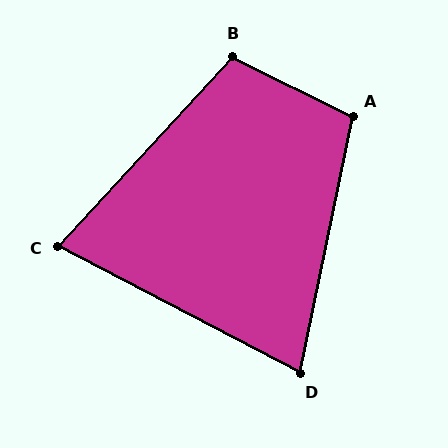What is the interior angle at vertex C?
Approximately 75 degrees (acute).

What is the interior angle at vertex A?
Approximately 105 degrees (obtuse).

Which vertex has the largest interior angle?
B, at approximately 106 degrees.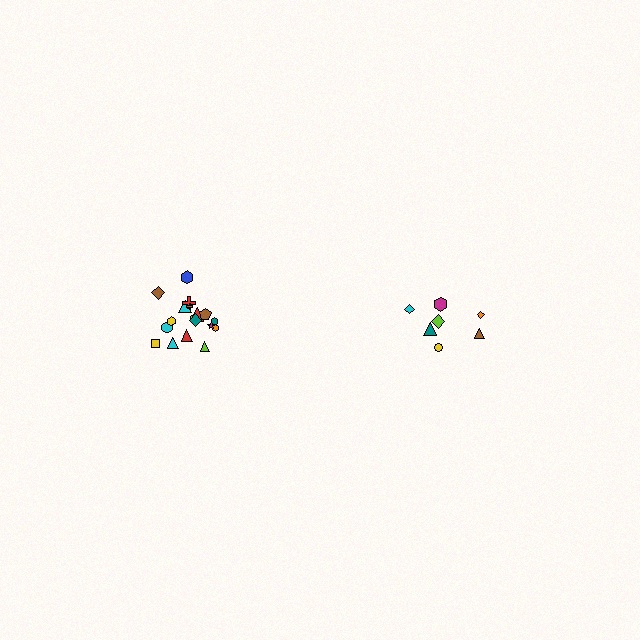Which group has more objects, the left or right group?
The left group.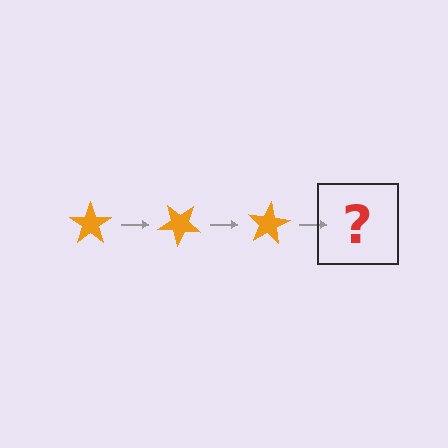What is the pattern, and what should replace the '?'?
The pattern is that the star rotates 40 degrees each step. The '?' should be an orange star rotated 120 degrees.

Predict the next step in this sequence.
The next step is an orange star rotated 120 degrees.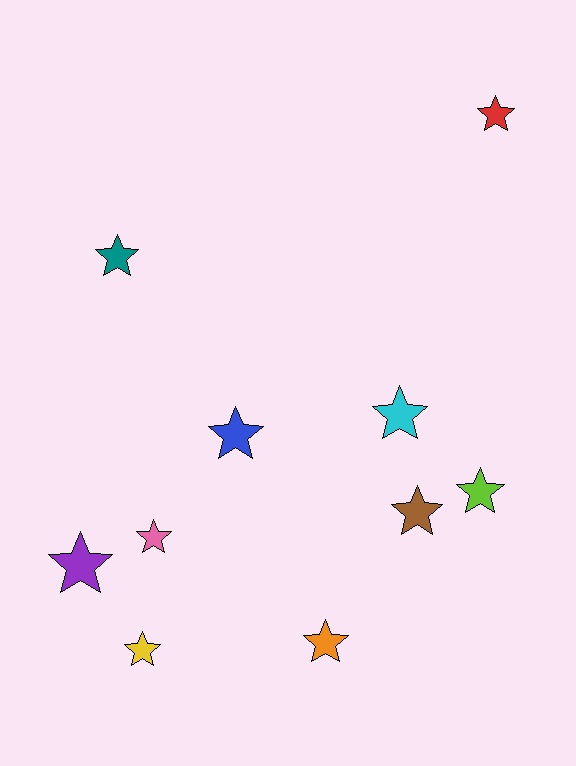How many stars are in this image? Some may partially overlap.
There are 10 stars.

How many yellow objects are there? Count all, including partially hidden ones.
There is 1 yellow object.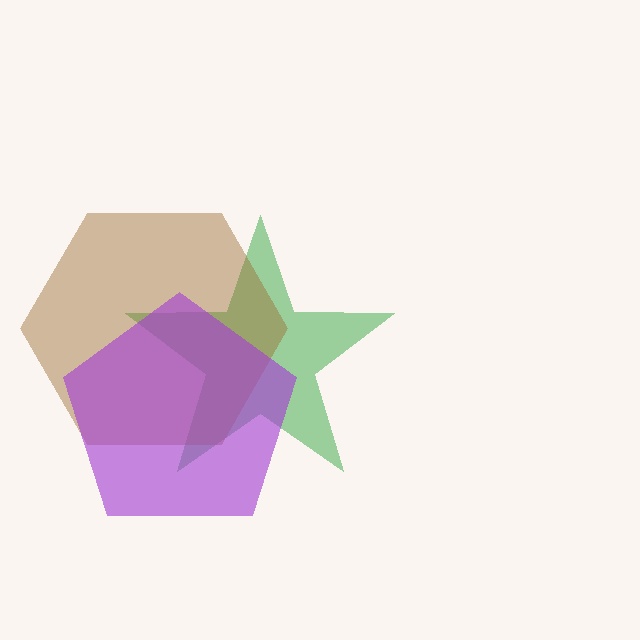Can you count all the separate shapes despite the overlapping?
Yes, there are 3 separate shapes.